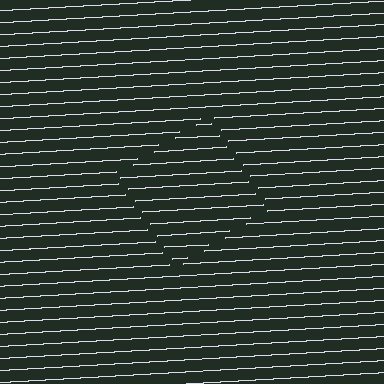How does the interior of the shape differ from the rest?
The interior of the shape contains the same grating, shifted by half a period — the contour is defined by the phase discontinuity where line-ends from the inner and outer gratings abut.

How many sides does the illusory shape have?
4 sides — the line-ends trace a square.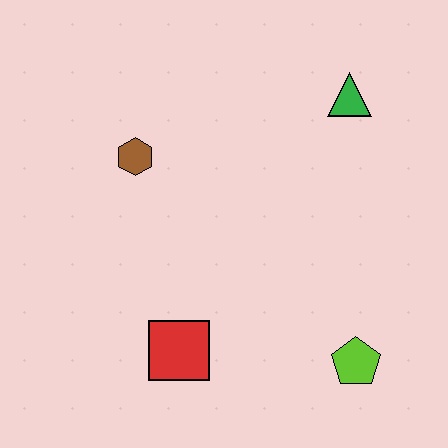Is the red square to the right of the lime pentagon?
No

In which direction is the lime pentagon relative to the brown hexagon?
The lime pentagon is to the right of the brown hexagon.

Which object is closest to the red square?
The lime pentagon is closest to the red square.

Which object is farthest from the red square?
The green triangle is farthest from the red square.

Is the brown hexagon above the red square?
Yes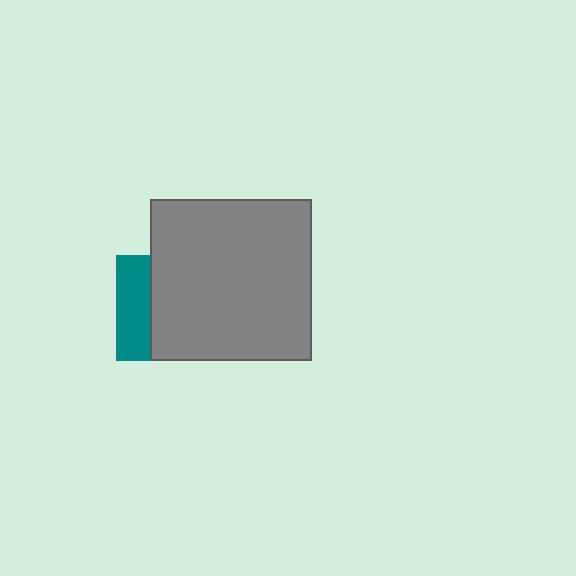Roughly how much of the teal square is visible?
A small part of it is visible (roughly 32%).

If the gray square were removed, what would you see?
You would see the complete teal square.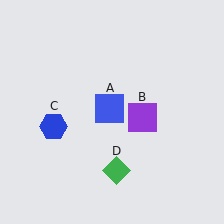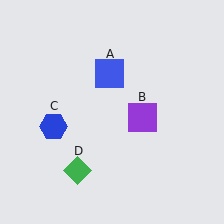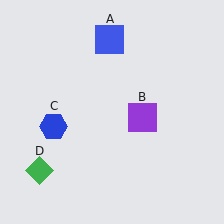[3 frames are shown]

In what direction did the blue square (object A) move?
The blue square (object A) moved up.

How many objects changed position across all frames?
2 objects changed position: blue square (object A), green diamond (object D).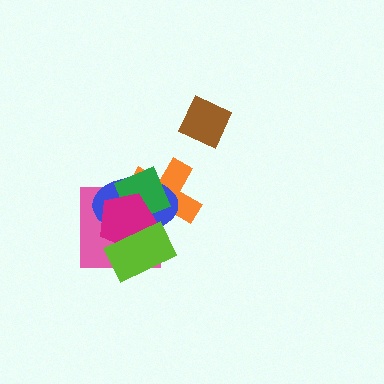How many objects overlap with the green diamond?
4 objects overlap with the green diamond.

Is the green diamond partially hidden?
Yes, it is partially covered by another shape.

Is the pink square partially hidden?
Yes, it is partially covered by another shape.